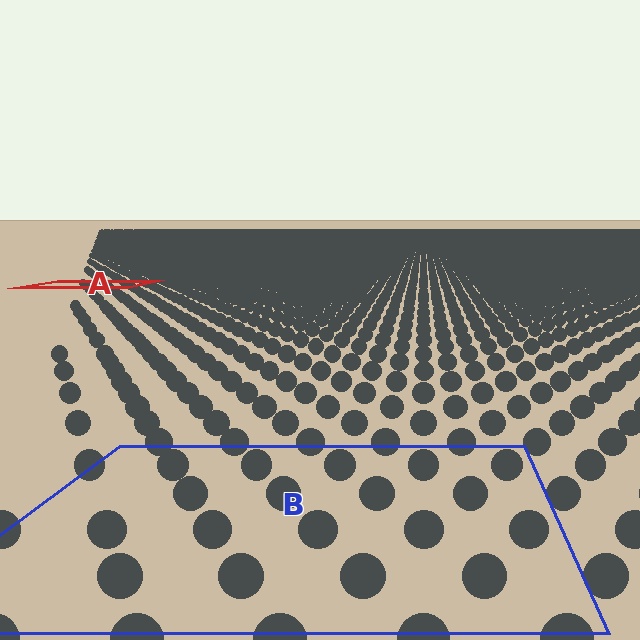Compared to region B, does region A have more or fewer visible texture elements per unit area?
Region A has more texture elements per unit area — they are packed more densely because it is farther away.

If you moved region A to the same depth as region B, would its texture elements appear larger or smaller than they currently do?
They would appear larger. At a closer depth, the same texture elements are projected at a bigger on-screen size.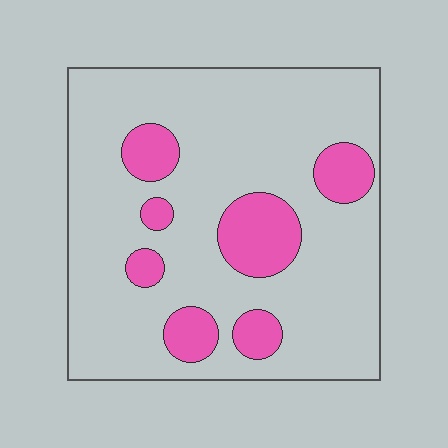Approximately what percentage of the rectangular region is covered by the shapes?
Approximately 20%.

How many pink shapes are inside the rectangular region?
7.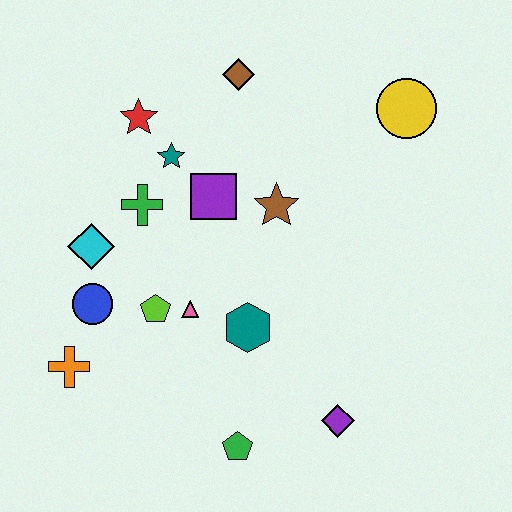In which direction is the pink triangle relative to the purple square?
The pink triangle is below the purple square.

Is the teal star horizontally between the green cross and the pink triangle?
Yes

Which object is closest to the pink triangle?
The lime pentagon is closest to the pink triangle.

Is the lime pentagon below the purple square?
Yes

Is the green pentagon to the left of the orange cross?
No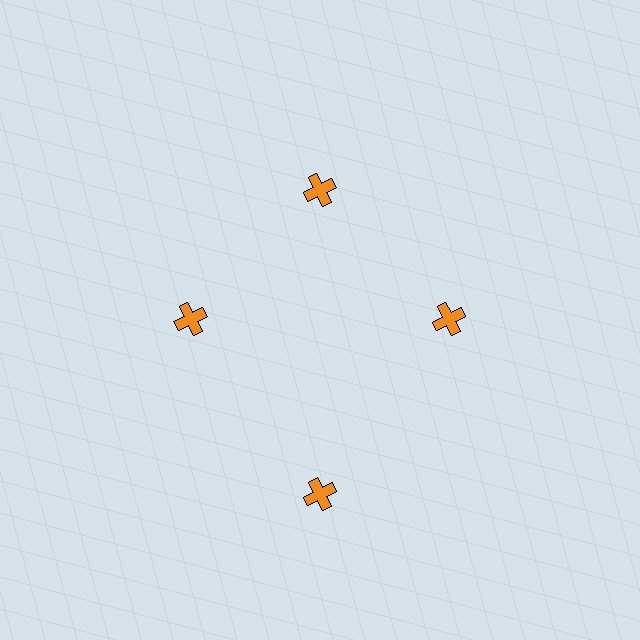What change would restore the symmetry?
The symmetry would be restored by moving it inward, back onto the ring so that all 4 crosses sit at equal angles and equal distance from the center.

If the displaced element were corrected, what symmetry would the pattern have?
It would have 4-fold rotational symmetry — the pattern would map onto itself every 90 degrees.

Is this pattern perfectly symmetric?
No. The 4 orange crosses are arranged in a ring, but one element near the 6 o'clock position is pushed outward from the center, breaking the 4-fold rotational symmetry.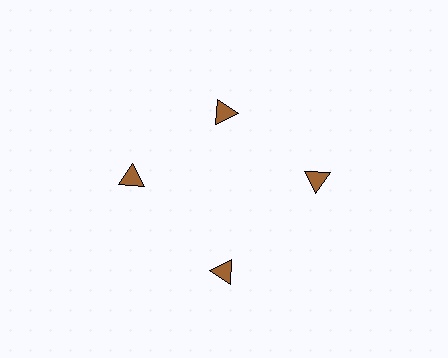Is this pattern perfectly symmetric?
No. The 4 brown triangles are arranged in a ring, but one element near the 12 o'clock position is pulled inward toward the center, breaking the 4-fold rotational symmetry.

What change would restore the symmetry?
The symmetry would be restored by moving it outward, back onto the ring so that all 4 triangles sit at equal angles and equal distance from the center.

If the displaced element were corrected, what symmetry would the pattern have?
It would have 4-fold rotational symmetry — the pattern would map onto itself every 90 degrees.